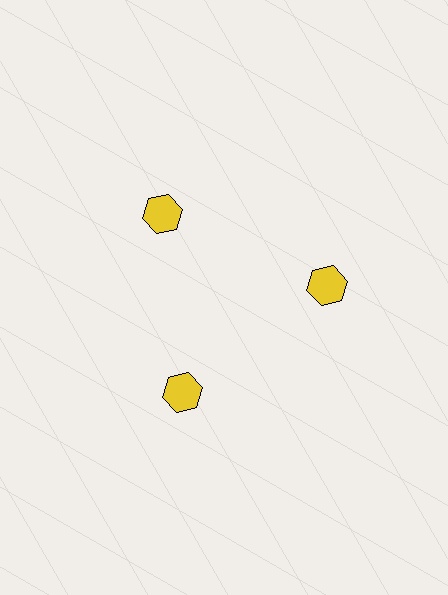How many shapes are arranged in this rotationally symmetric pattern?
There are 3 shapes, arranged in 3 groups of 1.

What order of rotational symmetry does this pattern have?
This pattern has 3-fold rotational symmetry.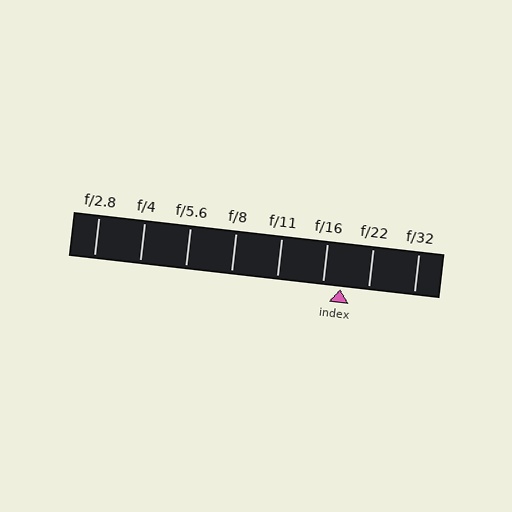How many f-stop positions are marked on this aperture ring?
There are 8 f-stop positions marked.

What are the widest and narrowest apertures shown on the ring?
The widest aperture shown is f/2.8 and the narrowest is f/32.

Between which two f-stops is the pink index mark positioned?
The index mark is between f/16 and f/22.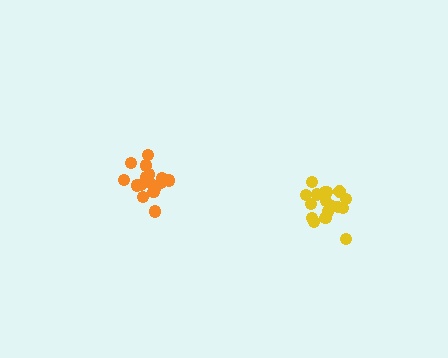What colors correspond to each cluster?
The clusters are colored: orange, yellow.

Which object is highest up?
The orange cluster is topmost.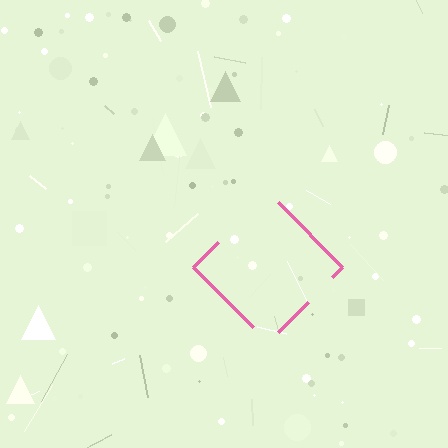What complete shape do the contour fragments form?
The contour fragments form a diamond.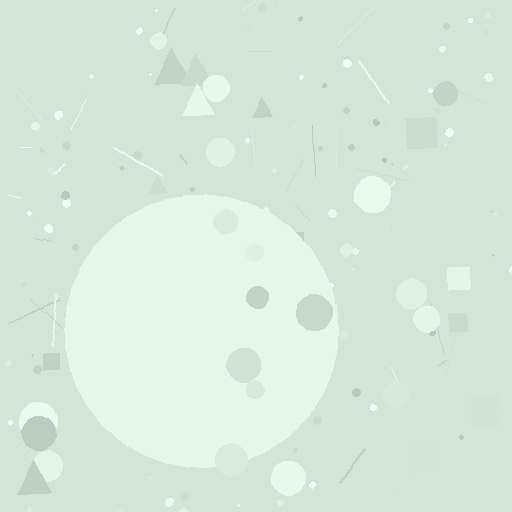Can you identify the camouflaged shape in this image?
The camouflaged shape is a circle.